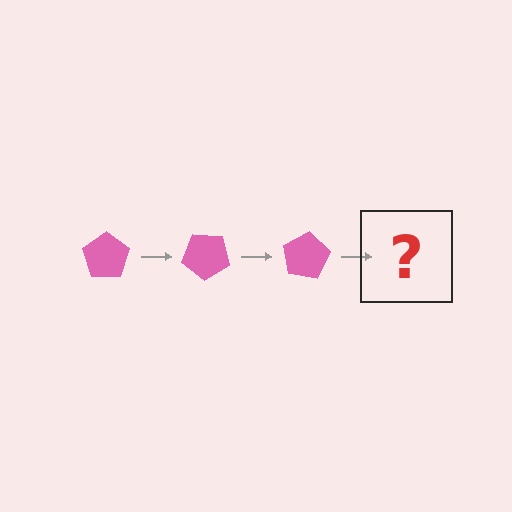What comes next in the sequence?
The next element should be a pink pentagon rotated 120 degrees.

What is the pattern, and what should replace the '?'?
The pattern is that the pentagon rotates 40 degrees each step. The '?' should be a pink pentagon rotated 120 degrees.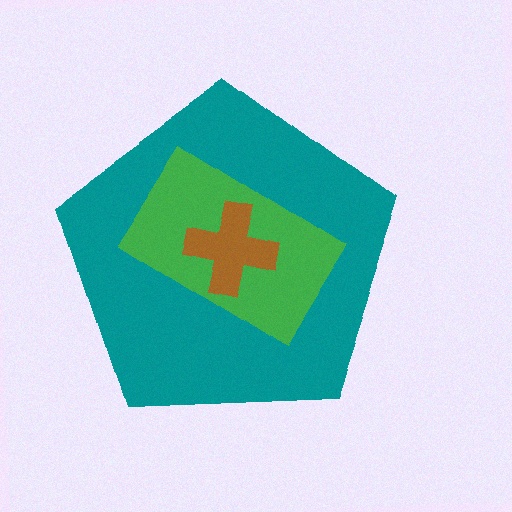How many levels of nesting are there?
3.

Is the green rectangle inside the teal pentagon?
Yes.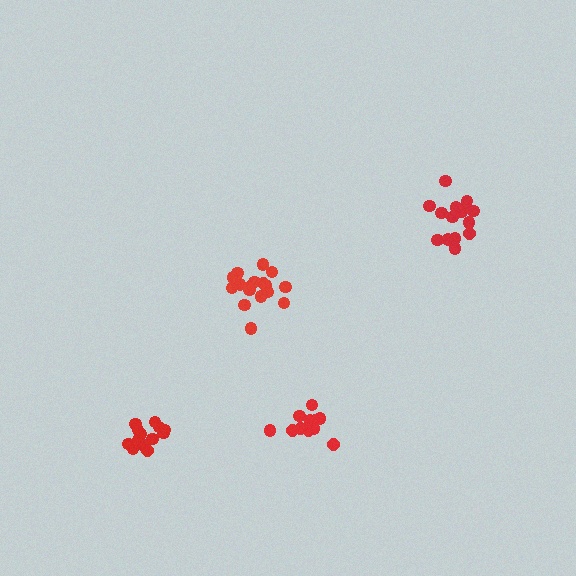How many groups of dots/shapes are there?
There are 4 groups.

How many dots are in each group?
Group 1: 15 dots, Group 2: 14 dots, Group 3: 17 dots, Group 4: 13 dots (59 total).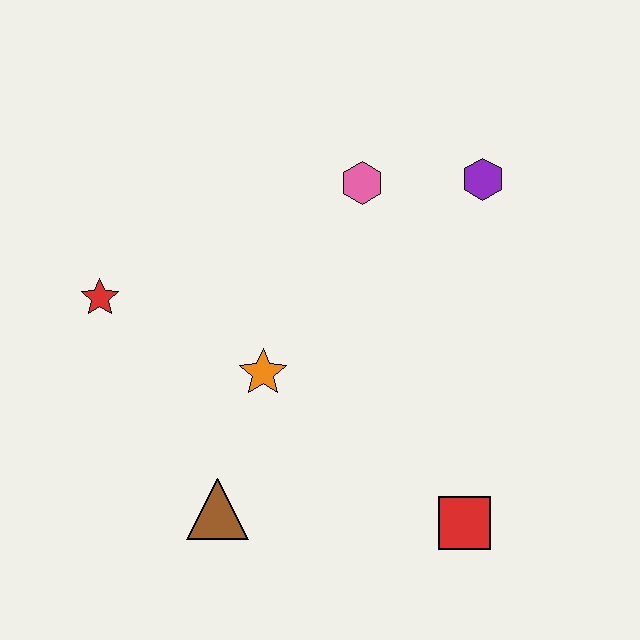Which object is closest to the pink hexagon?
The purple hexagon is closest to the pink hexagon.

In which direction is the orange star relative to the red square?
The orange star is to the left of the red square.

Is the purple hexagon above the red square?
Yes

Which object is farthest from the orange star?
The purple hexagon is farthest from the orange star.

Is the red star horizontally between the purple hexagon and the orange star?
No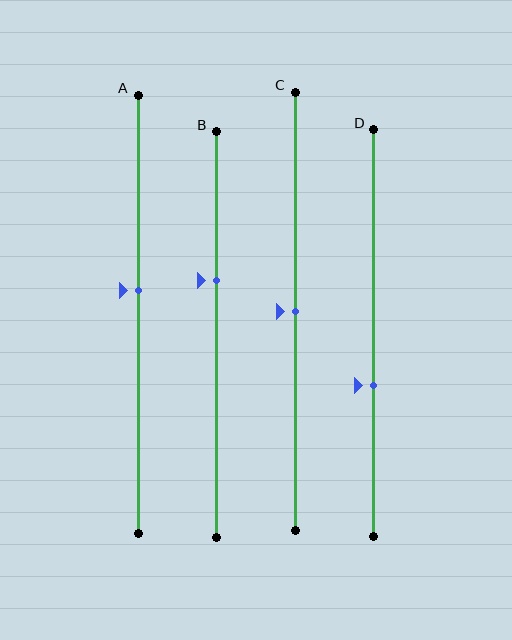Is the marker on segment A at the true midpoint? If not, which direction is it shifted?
No, the marker on segment A is shifted upward by about 5% of the segment length.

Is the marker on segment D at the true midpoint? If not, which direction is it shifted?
No, the marker on segment D is shifted downward by about 13% of the segment length.